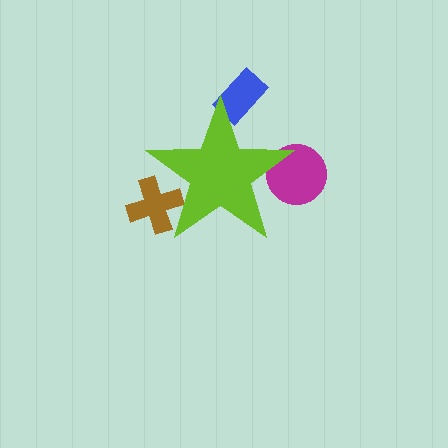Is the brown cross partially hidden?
Yes, the brown cross is partially hidden behind the lime star.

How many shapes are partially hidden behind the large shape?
3 shapes are partially hidden.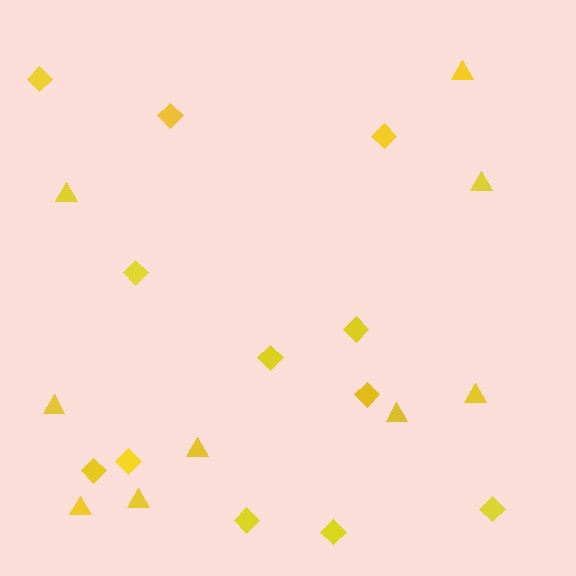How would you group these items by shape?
There are 2 groups: one group of triangles (9) and one group of diamonds (12).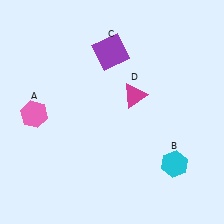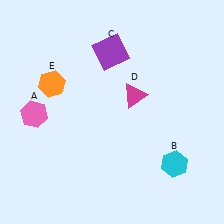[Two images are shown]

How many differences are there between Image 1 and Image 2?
There is 1 difference between the two images.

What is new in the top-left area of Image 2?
An orange hexagon (E) was added in the top-left area of Image 2.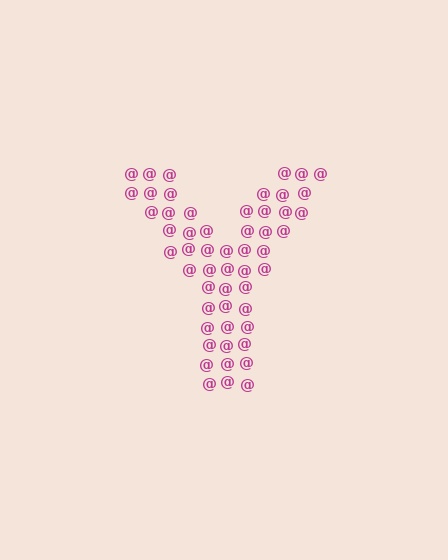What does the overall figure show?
The overall figure shows the letter Y.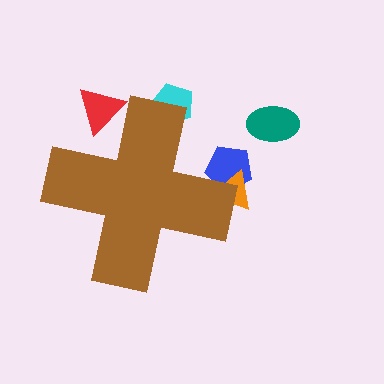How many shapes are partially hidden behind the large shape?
4 shapes are partially hidden.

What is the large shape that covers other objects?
A brown cross.